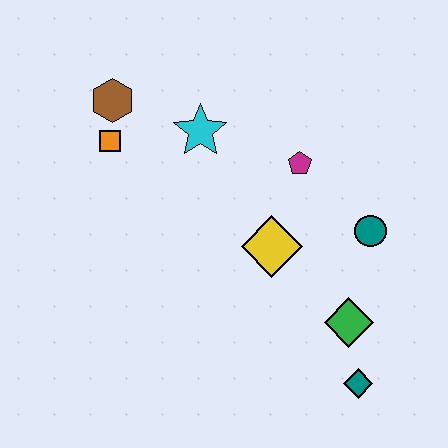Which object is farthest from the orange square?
The teal diamond is farthest from the orange square.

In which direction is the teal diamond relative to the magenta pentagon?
The teal diamond is below the magenta pentagon.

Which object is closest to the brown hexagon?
The orange square is closest to the brown hexagon.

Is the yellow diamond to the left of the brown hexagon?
No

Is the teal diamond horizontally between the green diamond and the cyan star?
No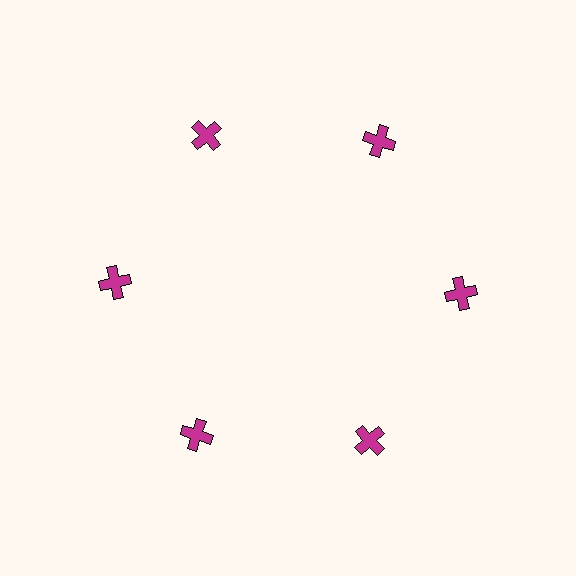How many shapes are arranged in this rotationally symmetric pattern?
There are 6 shapes, arranged in 6 groups of 1.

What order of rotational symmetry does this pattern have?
This pattern has 6-fold rotational symmetry.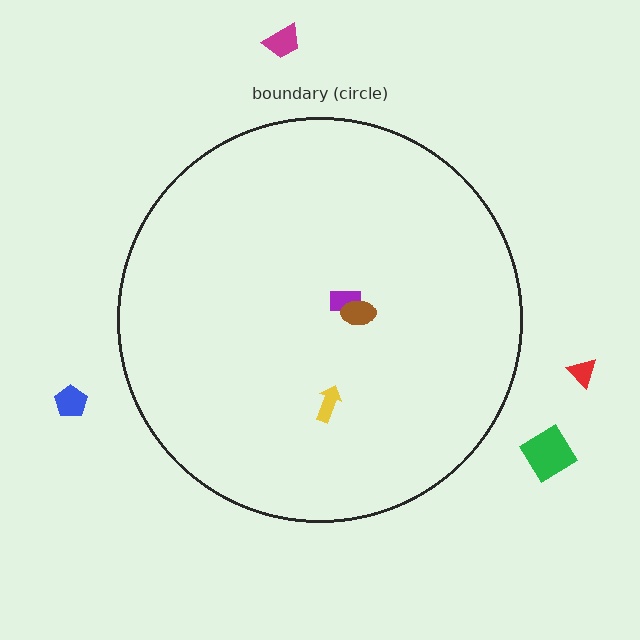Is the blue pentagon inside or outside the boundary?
Outside.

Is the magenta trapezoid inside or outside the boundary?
Outside.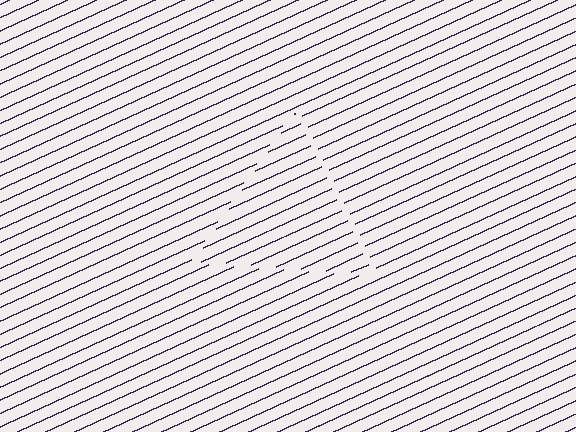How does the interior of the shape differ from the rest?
The interior of the shape contains the same grating, shifted by half a period — the contour is defined by the phase discontinuity where line-ends from the inner and outer gratings abut.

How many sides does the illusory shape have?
3 sides — the line-ends trace a triangle.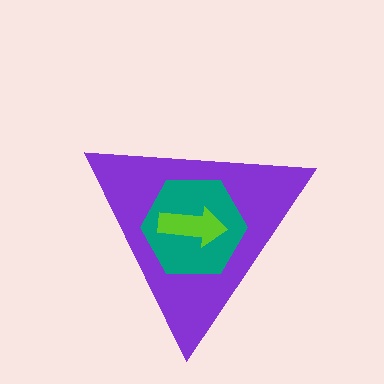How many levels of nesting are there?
3.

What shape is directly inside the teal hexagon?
The lime arrow.